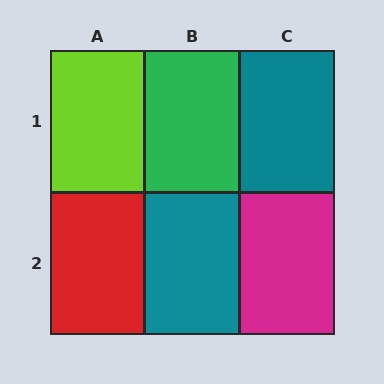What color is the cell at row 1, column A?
Lime.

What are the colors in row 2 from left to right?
Red, teal, magenta.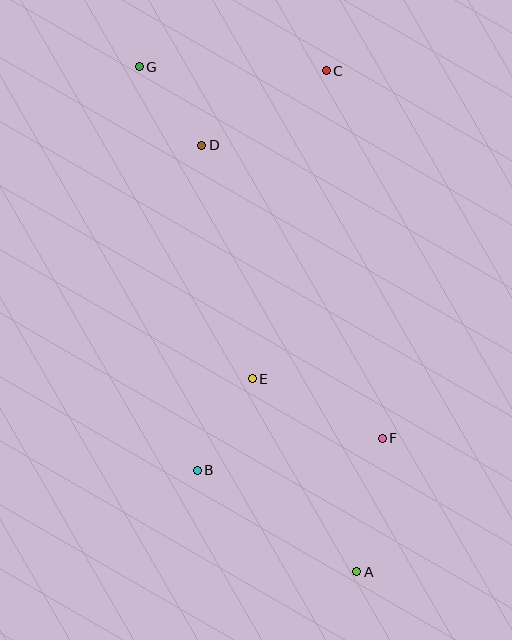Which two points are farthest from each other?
Points A and G are farthest from each other.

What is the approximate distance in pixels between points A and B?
The distance between A and B is approximately 189 pixels.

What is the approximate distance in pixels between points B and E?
The distance between B and E is approximately 107 pixels.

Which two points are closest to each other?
Points D and G are closest to each other.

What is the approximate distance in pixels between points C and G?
The distance between C and G is approximately 187 pixels.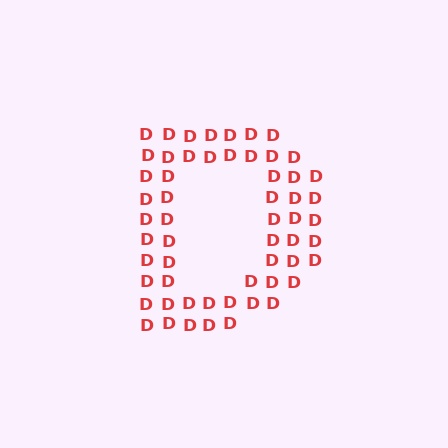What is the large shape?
The large shape is the letter D.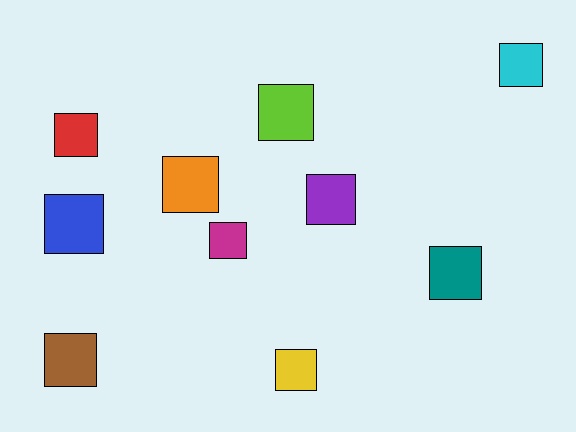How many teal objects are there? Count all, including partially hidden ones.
There is 1 teal object.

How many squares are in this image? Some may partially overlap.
There are 10 squares.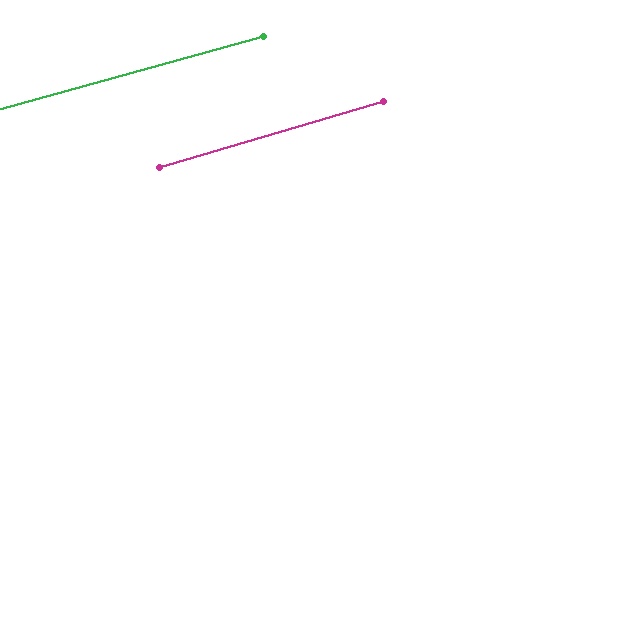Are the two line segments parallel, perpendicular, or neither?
Parallel — their directions differ by only 1.2°.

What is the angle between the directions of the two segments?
Approximately 1 degree.